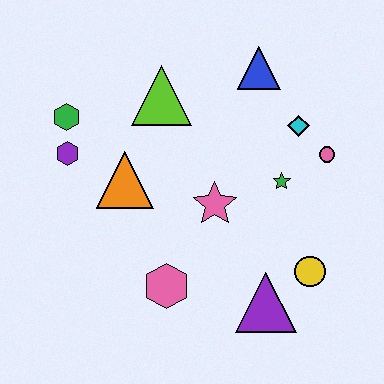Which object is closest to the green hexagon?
The purple hexagon is closest to the green hexagon.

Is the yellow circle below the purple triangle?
No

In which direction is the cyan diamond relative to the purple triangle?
The cyan diamond is above the purple triangle.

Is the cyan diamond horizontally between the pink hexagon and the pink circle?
Yes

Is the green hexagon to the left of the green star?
Yes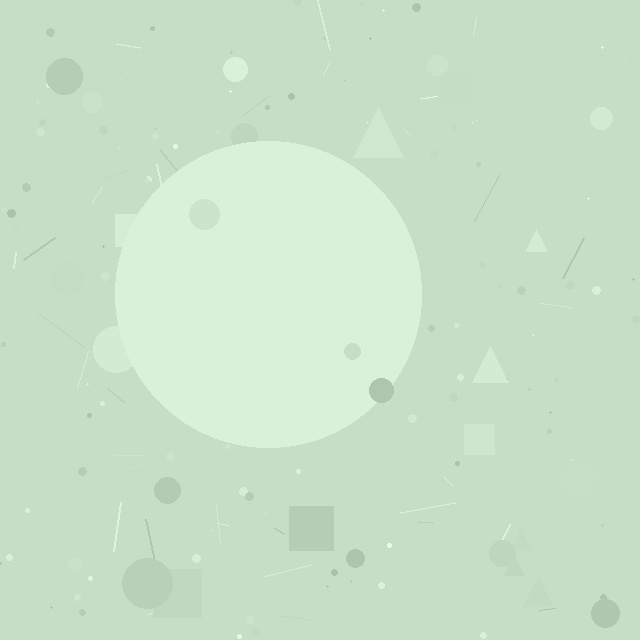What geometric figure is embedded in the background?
A circle is embedded in the background.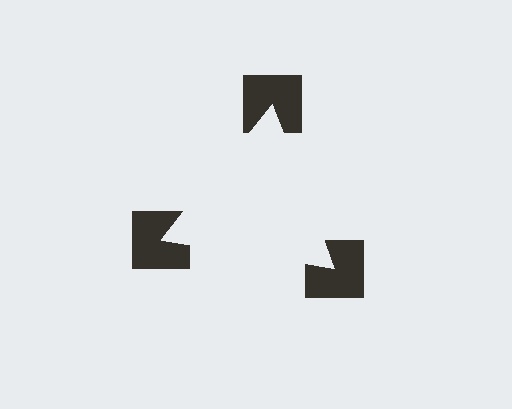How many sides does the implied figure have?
3 sides.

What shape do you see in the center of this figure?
An illusory triangle — its edges are inferred from the aligned wedge cuts in the notched squares, not physically drawn.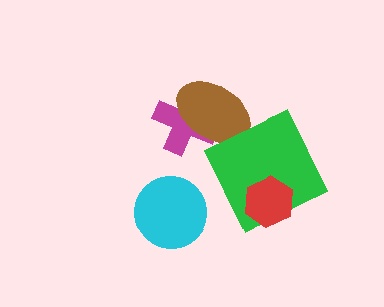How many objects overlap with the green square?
1 object overlaps with the green square.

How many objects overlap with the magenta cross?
1 object overlaps with the magenta cross.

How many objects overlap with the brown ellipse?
1 object overlaps with the brown ellipse.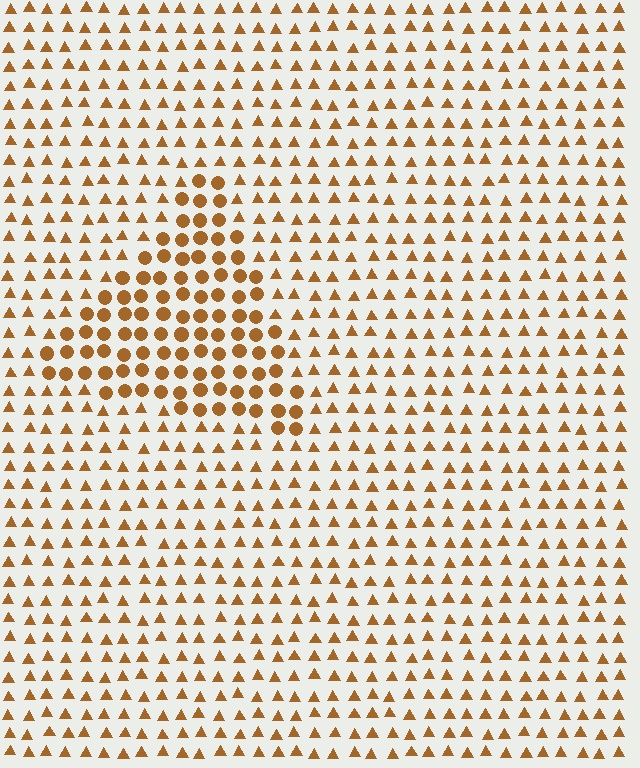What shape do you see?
I see a triangle.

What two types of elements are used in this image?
The image uses circles inside the triangle region and triangles outside it.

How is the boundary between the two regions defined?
The boundary is defined by a change in element shape: circles inside vs. triangles outside. All elements share the same color and spacing.